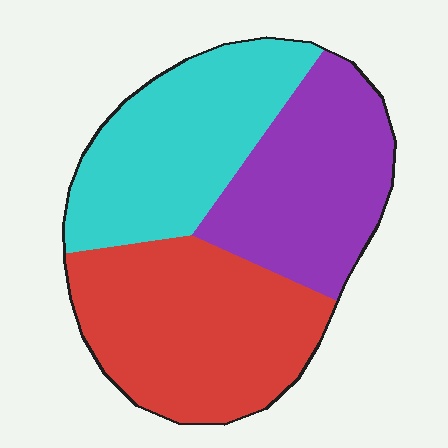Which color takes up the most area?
Red, at roughly 40%.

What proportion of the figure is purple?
Purple takes up about one third (1/3) of the figure.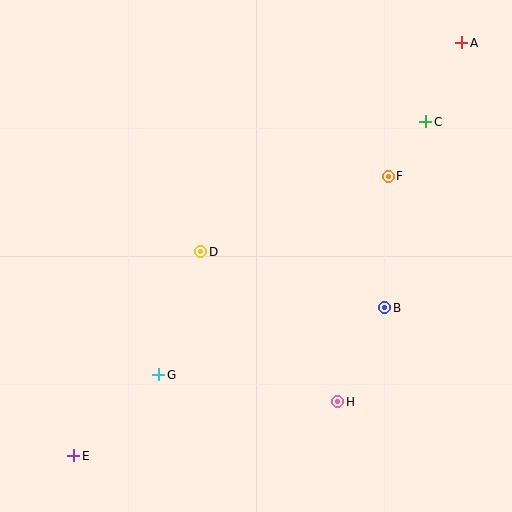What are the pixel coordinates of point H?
Point H is at (338, 402).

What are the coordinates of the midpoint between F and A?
The midpoint between F and A is at (425, 109).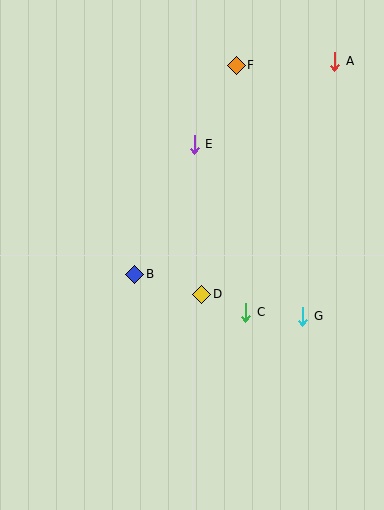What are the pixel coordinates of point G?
Point G is at (303, 316).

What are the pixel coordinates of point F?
Point F is at (236, 65).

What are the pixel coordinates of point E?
Point E is at (194, 144).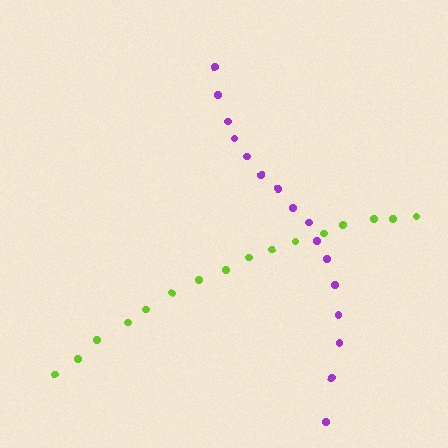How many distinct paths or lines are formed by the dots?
There are 2 distinct paths.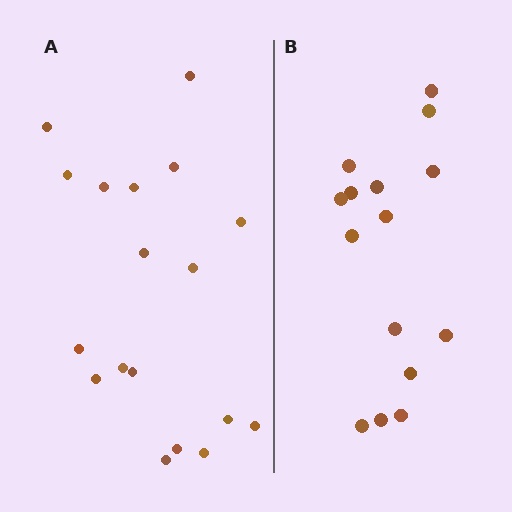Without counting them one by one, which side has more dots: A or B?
Region A (the left region) has more dots.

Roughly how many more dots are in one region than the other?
Region A has just a few more — roughly 2 or 3 more dots than region B.